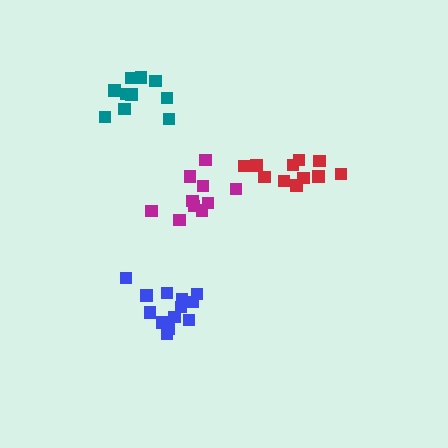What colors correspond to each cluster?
The clusters are colored: red, magenta, teal, blue.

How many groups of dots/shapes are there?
There are 4 groups.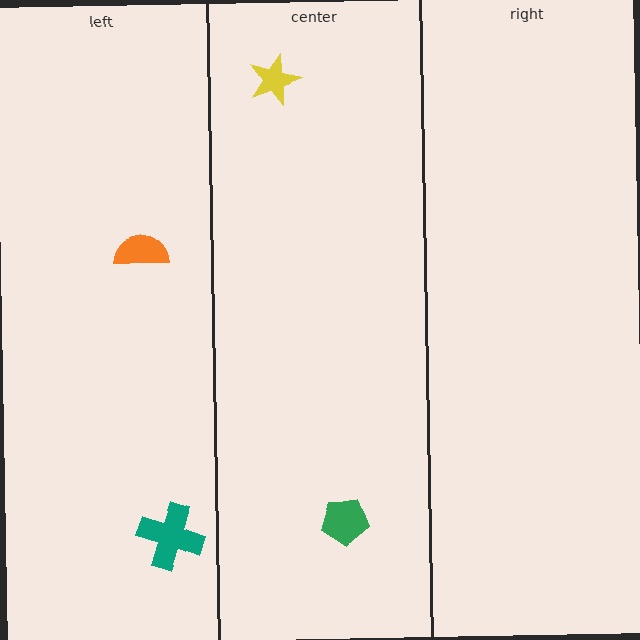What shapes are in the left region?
The teal cross, the orange semicircle.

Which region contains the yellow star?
The center region.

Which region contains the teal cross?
The left region.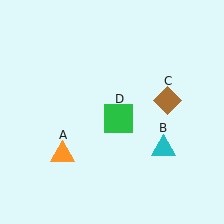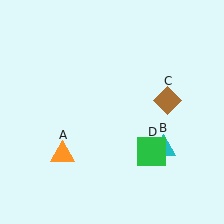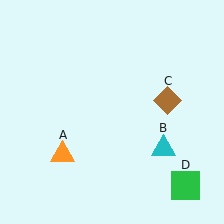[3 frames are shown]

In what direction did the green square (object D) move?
The green square (object D) moved down and to the right.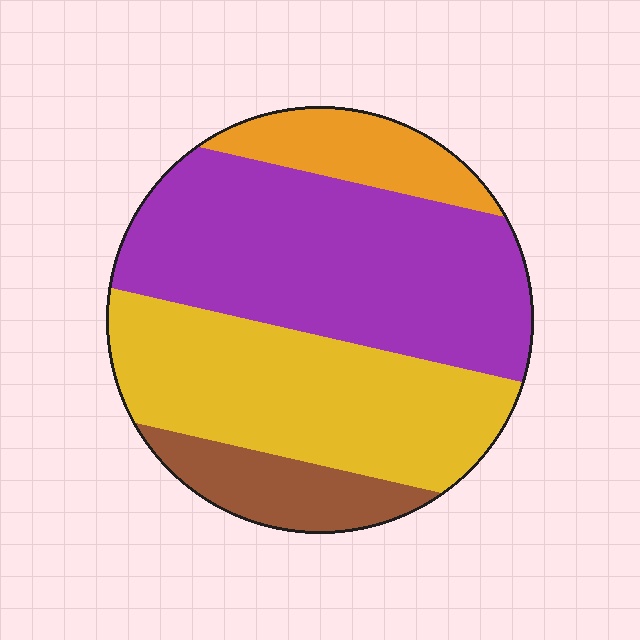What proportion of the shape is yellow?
Yellow takes up about one third (1/3) of the shape.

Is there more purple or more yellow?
Purple.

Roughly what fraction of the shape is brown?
Brown covers 11% of the shape.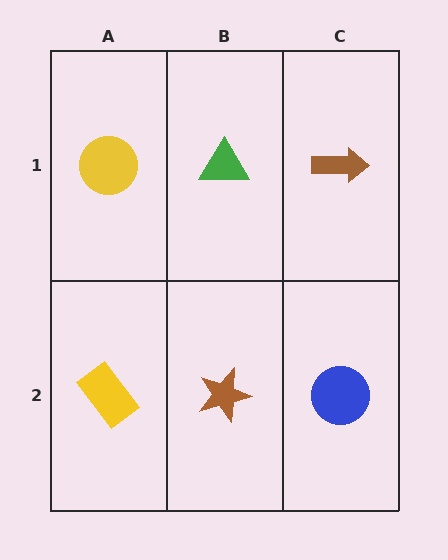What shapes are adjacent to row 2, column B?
A green triangle (row 1, column B), a yellow rectangle (row 2, column A), a blue circle (row 2, column C).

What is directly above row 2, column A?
A yellow circle.